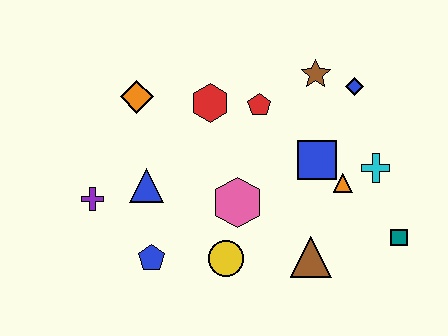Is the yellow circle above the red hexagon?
No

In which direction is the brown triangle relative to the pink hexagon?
The brown triangle is to the right of the pink hexagon.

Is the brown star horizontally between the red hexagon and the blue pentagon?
No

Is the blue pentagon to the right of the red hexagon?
No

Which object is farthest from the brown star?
The purple cross is farthest from the brown star.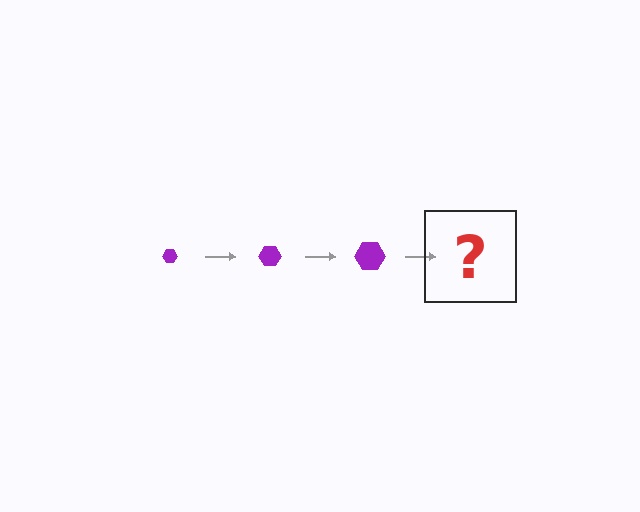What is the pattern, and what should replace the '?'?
The pattern is that the hexagon gets progressively larger each step. The '?' should be a purple hexagon, larger than the previous one.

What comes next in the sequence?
The next element should be a purple hexagon, larger than the previous one.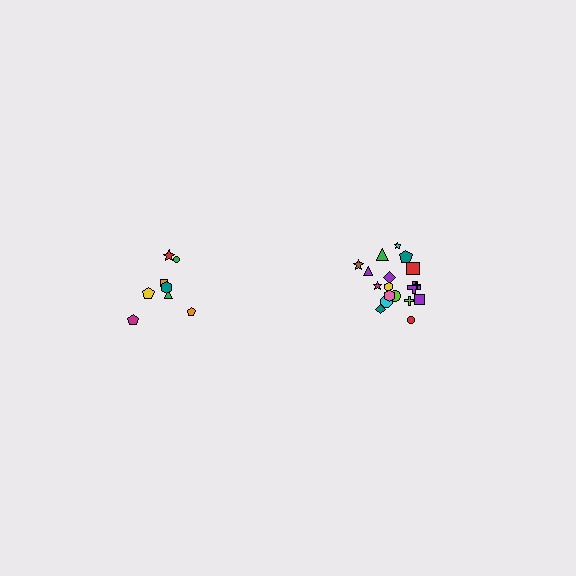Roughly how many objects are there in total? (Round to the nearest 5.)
Roughly 25 objects in total.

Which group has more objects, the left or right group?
The right group.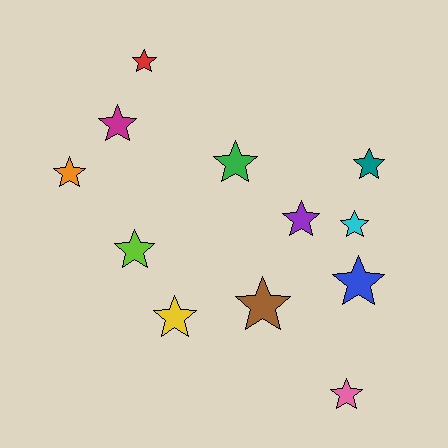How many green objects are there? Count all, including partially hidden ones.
There is 1 green object.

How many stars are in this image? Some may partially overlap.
There are 12 stars.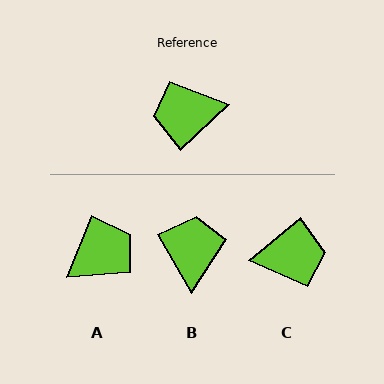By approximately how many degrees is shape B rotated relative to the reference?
Approximately 103 degrees clockwise.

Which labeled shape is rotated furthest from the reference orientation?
C, about 177 degrees away.